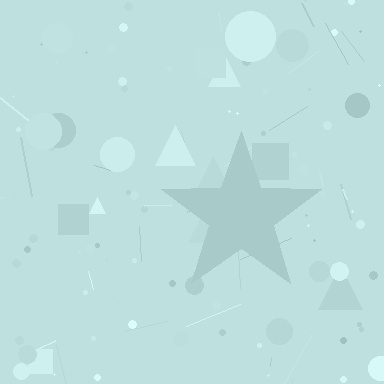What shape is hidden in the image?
A star is hidden in the image.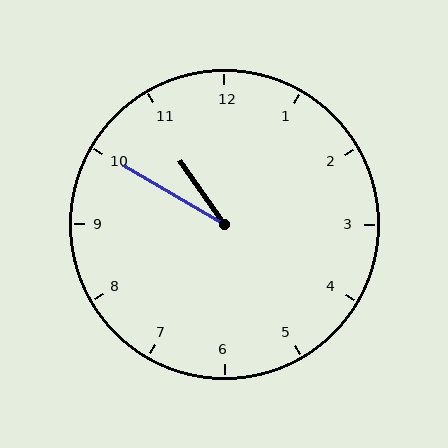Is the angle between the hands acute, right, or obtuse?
It is acute.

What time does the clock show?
10:50.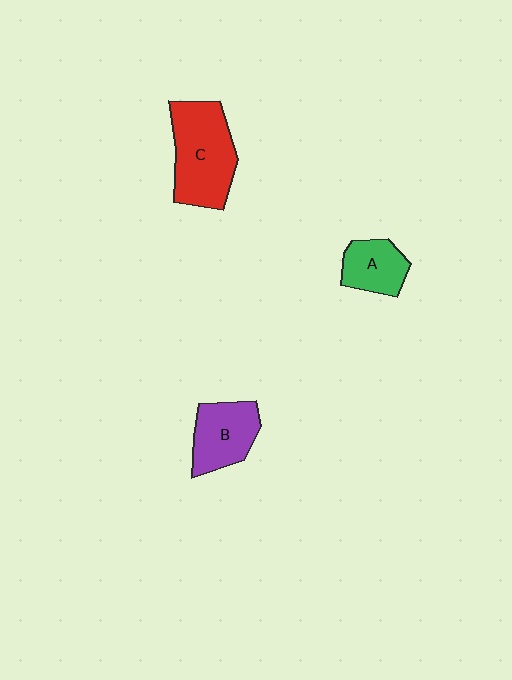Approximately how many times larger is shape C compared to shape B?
Approximately 1.5 times.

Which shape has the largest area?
Shape C (red).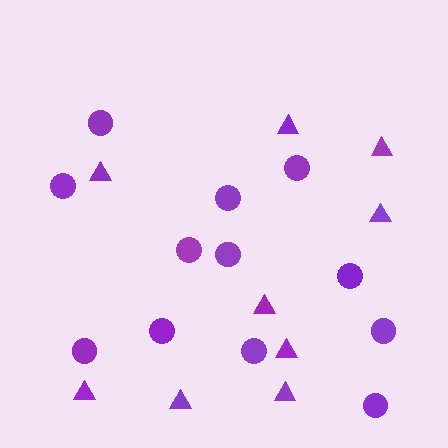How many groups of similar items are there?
There are 2 groups: one group of circles (12) and one group of triangles (9).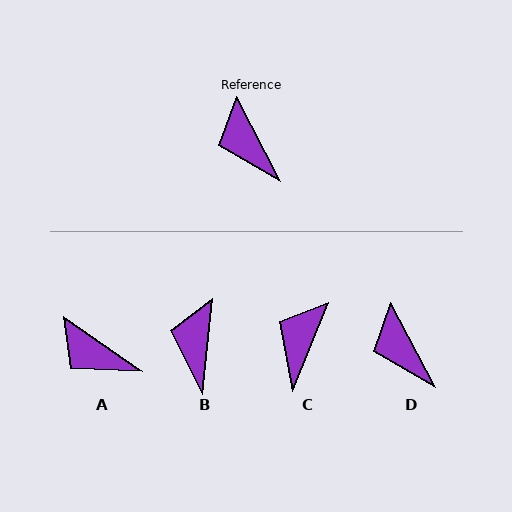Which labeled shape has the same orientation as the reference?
D.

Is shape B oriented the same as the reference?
No, it is off by about 34 degrees.